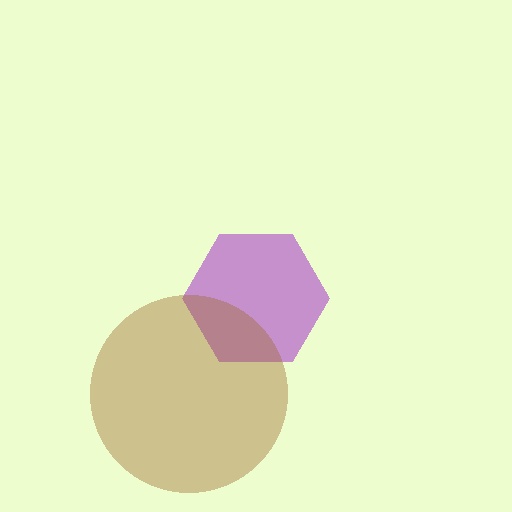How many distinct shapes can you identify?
There are 2 distinct shapes: a purple hexagon, a brown circle.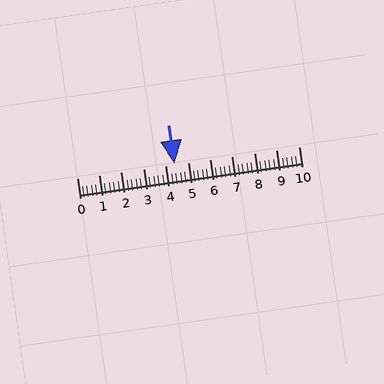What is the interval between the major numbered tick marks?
The major tick marks are spaced 1 units apart.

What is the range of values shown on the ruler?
The ruler shows values from 0 to 10.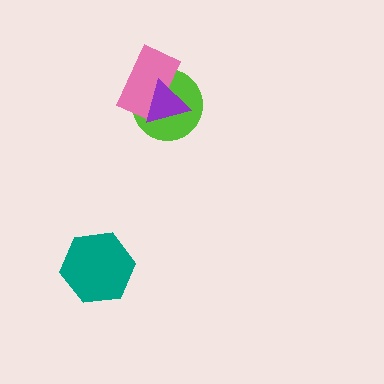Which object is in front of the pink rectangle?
The purple triangle is in front of the pink rectangle.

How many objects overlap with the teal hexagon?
0 objects overlap with the teal hexagon.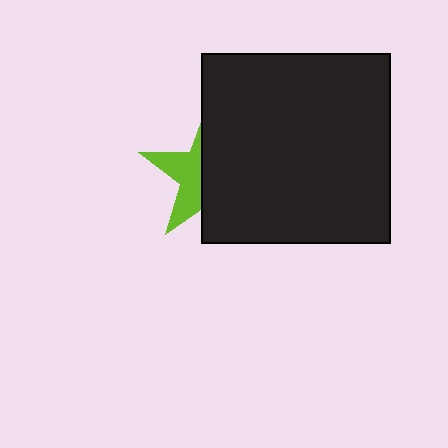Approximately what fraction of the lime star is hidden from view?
Roughly 60% of the lime star is hidden behind the black square.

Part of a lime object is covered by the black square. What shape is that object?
It is a star.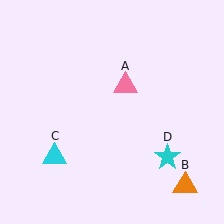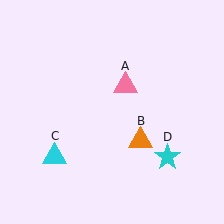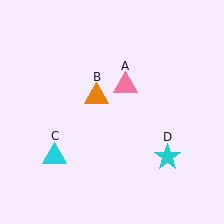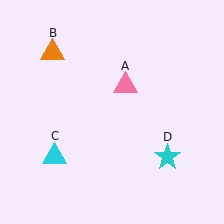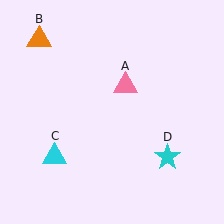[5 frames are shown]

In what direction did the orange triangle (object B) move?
The orange triangle (object B) moved up and to the left.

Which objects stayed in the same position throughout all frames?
Pink triangle (object A) and cyan triangle (object C) and cyan star (object D) remained stationary.